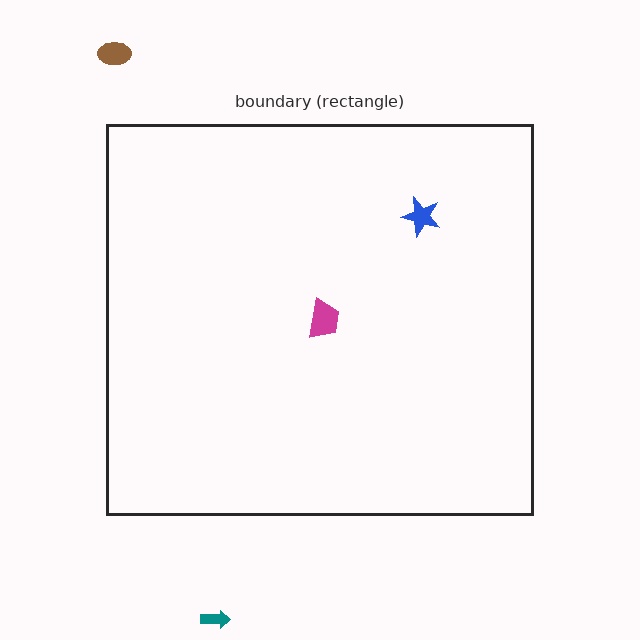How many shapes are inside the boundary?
2 inside, 2 outside.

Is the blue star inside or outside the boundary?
Inside.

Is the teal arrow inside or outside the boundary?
Outside.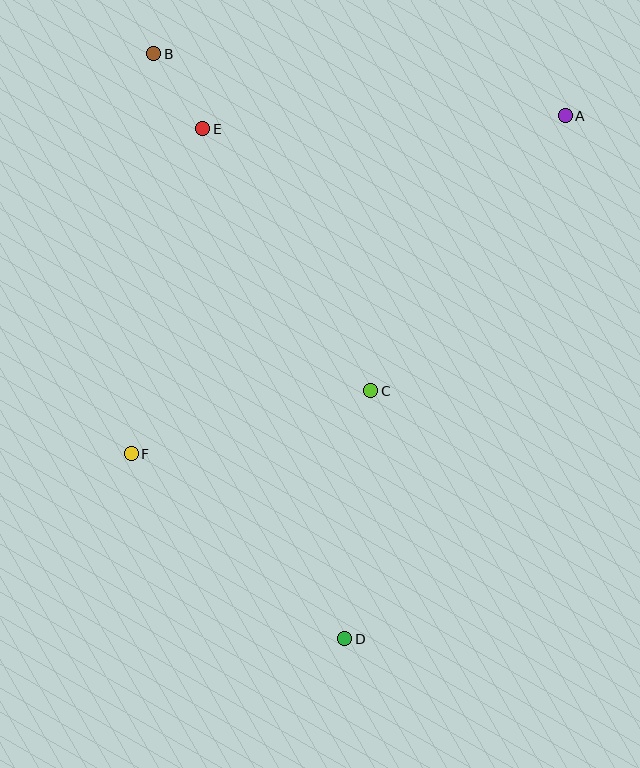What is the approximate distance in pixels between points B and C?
The distance between B and C is approximately 401 pixels.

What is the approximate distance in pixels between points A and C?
The distance between A and C is approximately 337 pixels.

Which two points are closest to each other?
Points B and E are closest to each other.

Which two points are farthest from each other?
Points B and D are farthest from each other.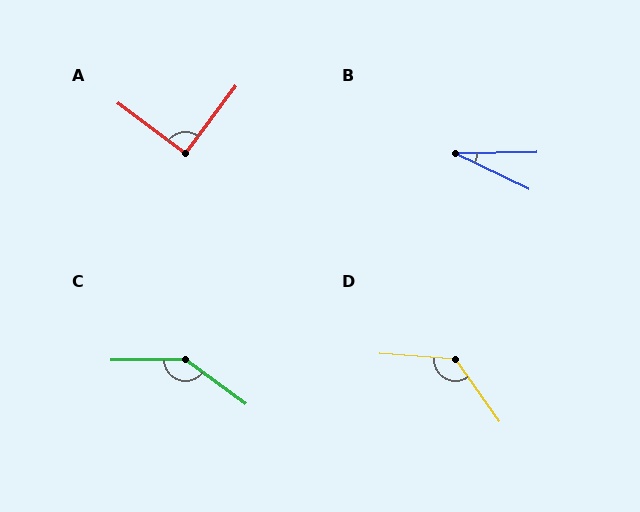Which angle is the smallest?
B, at approximately 27 degrees.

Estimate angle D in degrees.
Approximately 129 degrees.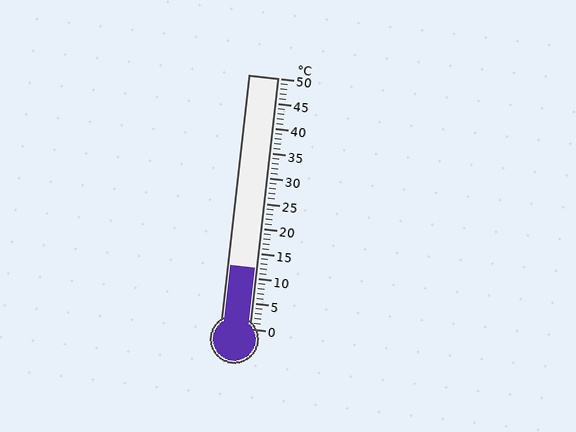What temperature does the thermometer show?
The thermometer shows approximately 12°C.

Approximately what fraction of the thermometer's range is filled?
The thermometer is filled to approximately 25% of its range.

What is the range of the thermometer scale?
The thermometer scale ranges from 0°C to 50°C.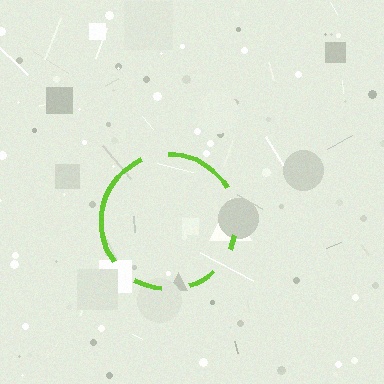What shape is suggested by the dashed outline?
The dashed outline suggests a circle.